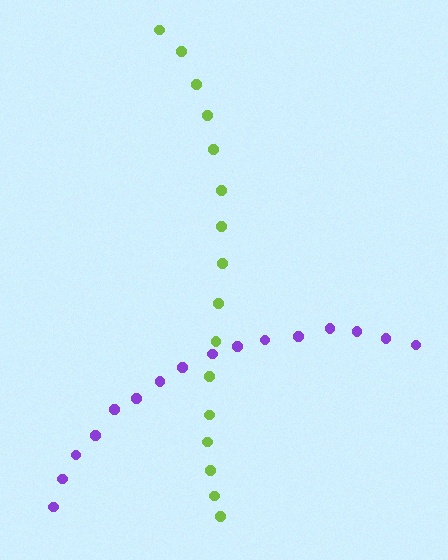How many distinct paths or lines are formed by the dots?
There are 2 distinct paths.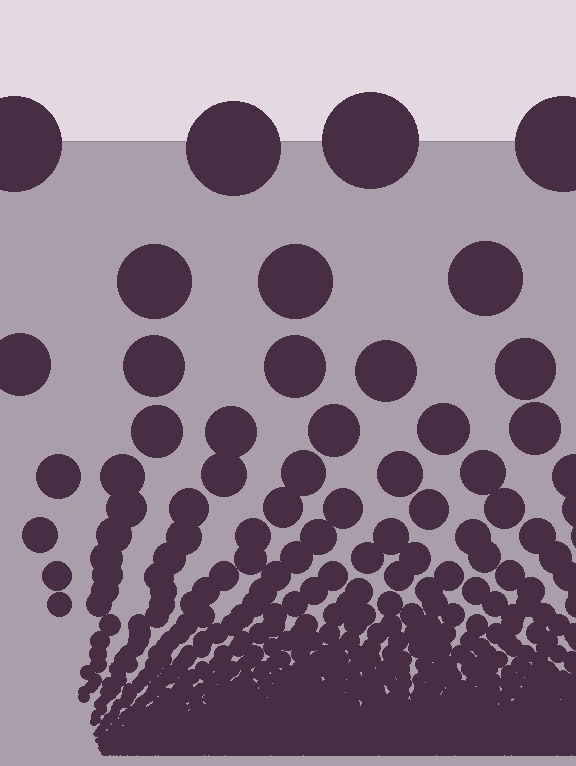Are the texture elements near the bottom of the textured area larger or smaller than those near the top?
Smaller. The gradient is inverted — elements near the bottom are smaller and denser.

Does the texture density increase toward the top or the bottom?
Density increases toward the bottom.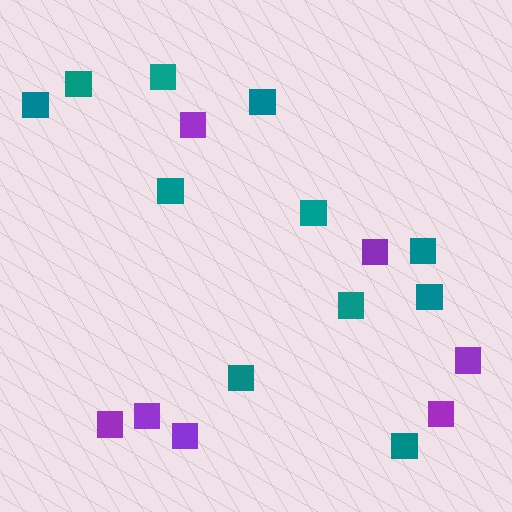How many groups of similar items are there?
There are 2 groups: one group of teal squares (11) and one group of purple squares (7).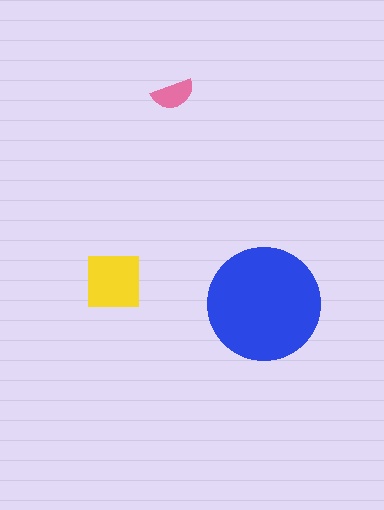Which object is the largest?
The blue circle.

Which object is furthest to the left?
The yellow square is leftmost.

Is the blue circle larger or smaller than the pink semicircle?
Larger.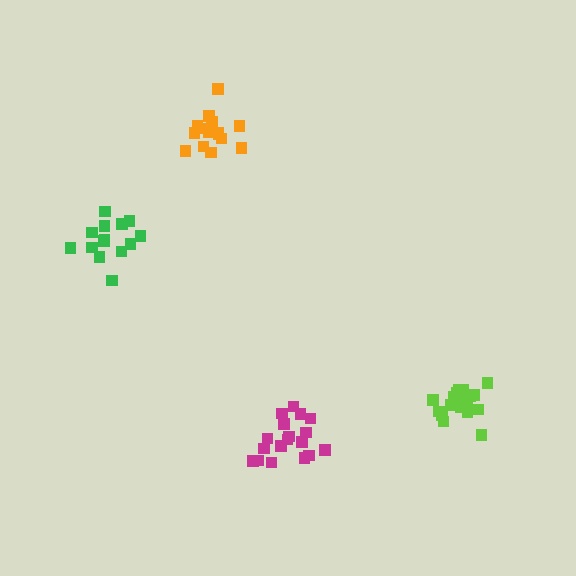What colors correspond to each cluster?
The clusters are colored: magenta, lime, green, orange.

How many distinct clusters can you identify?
There are 4 distinct clusters.